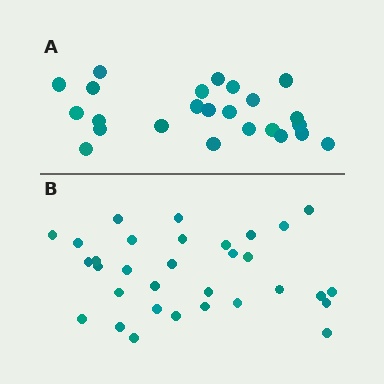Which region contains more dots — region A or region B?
Region B (the bottom region) has more dots.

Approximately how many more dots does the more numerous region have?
Region B has roughly 8 or so more dots than region A.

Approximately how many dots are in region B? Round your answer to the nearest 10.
About 30 dots. (The exact count is 32, which rounds to 30.)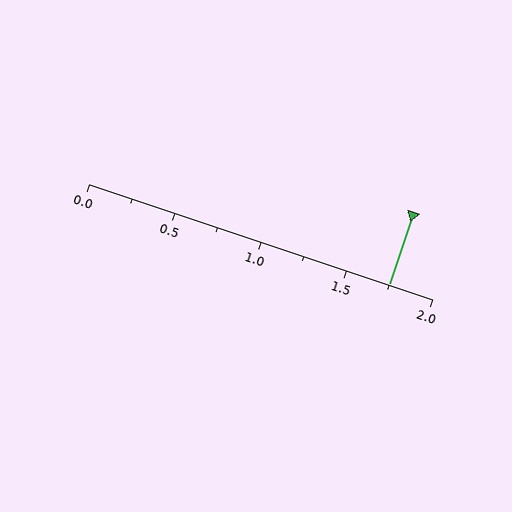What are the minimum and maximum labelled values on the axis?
The axis runs from 0.0 to 2.0.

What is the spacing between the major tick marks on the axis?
The major ticks are spaced 0.5 apart.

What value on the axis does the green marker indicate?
The marker indicates approximately 1.75.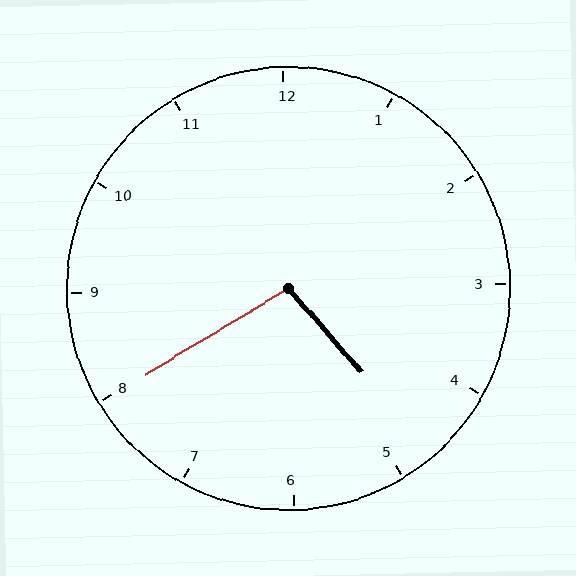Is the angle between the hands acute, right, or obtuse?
It is obtuse.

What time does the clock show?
4:40.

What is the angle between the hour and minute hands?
Approximately 100 degrees.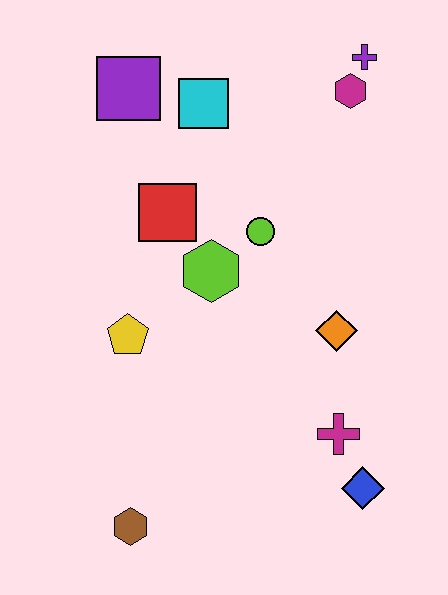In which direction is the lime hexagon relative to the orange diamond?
The lime hexagon is to the left of the orange diamond.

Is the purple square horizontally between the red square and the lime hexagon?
No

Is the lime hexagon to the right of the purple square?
Yes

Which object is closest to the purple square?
The cyan square is closest to the purple square.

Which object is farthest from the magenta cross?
The purple square is farthest from the magenta cross.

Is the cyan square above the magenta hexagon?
No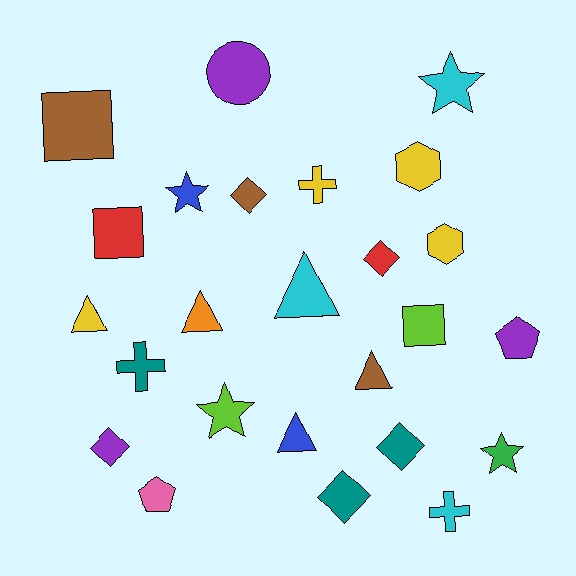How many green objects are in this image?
There is 1 green object.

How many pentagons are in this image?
There are 2 pentagons.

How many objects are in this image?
There are 25 objects.